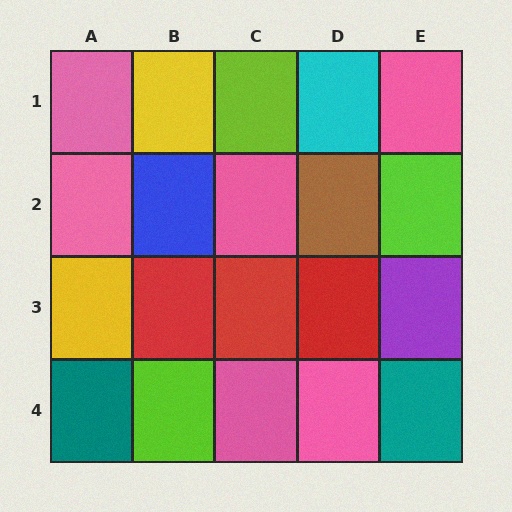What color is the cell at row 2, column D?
Brown.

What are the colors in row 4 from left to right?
Teal, lime, pink, pink, teal.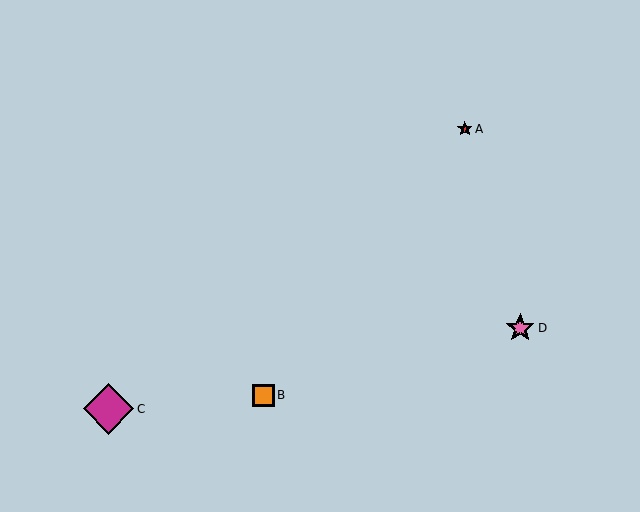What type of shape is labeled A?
Shape A is a red star.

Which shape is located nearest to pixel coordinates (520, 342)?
The pink star (labeled D) at (520, 328) is nearest to that location.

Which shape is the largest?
The magenta diamond (labeled C) is the largest.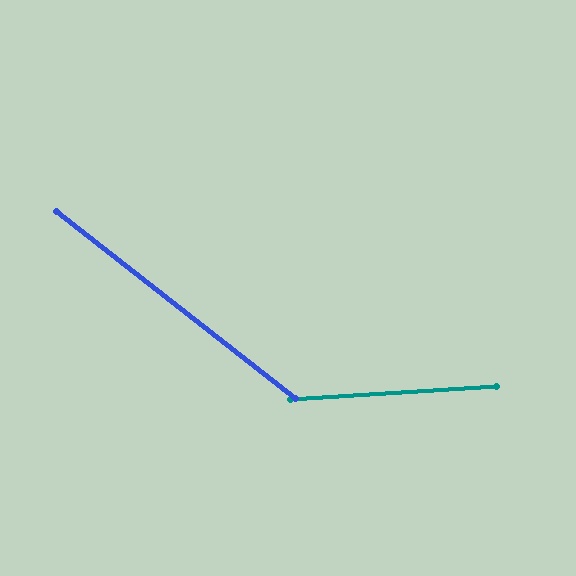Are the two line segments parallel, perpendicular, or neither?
Neither parallel nor perpendicular — they differ by about 42°.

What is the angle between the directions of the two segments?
Approximately 42 degrees.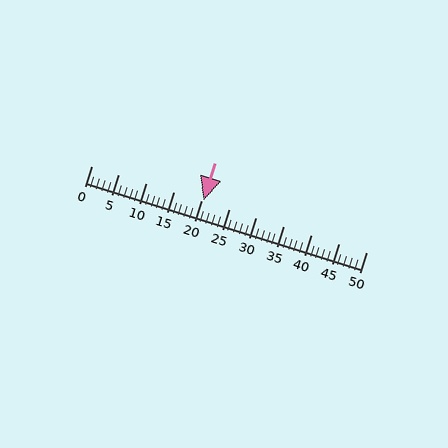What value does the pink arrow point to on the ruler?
The pink arrow points to approximately 20.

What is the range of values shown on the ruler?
The ruler shows values from 0 to 50.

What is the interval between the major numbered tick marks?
The major tick marks are spaced 5 units apart.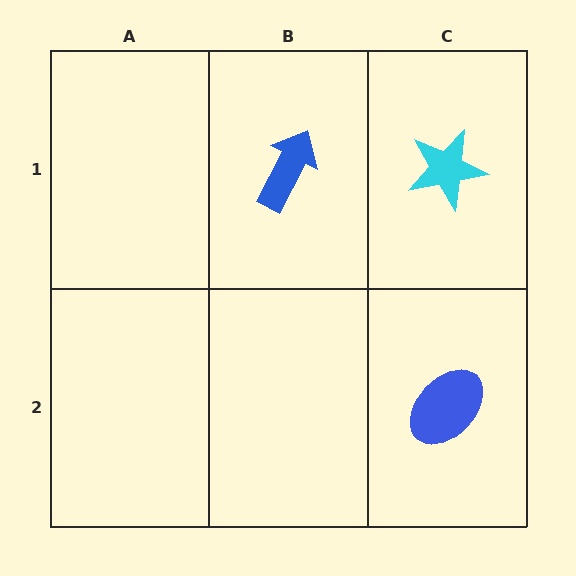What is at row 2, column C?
A blue ellipse.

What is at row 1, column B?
A blue arrow.